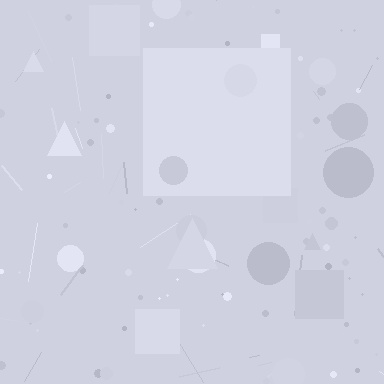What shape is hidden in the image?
A square is hidden in the image.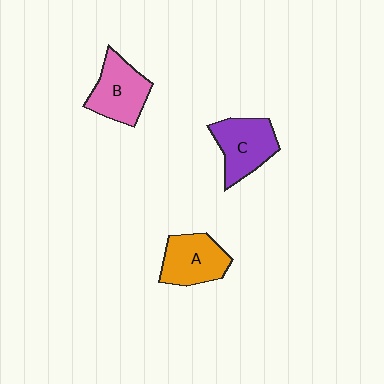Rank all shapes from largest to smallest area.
From largest to smallest: C (purple), B (pink), A (orange).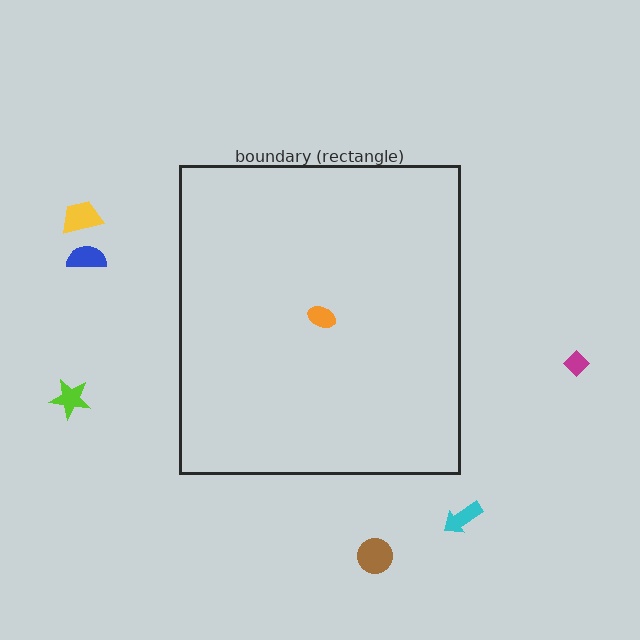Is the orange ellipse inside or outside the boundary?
Inside.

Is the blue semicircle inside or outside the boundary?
Outside.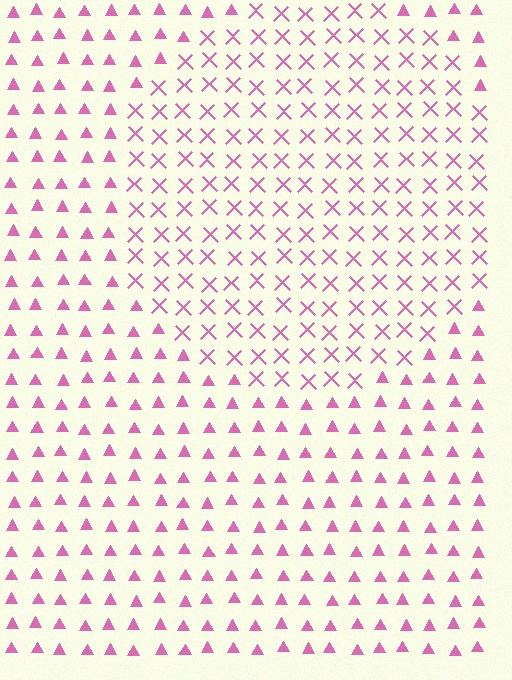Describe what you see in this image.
The image is filled with small pink elements arranged in a uniform grid. A circle-shaped region contains X marks, while the surrounding area contains triangles. The boundary is defined purely by the change in element shape.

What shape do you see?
I see a circle.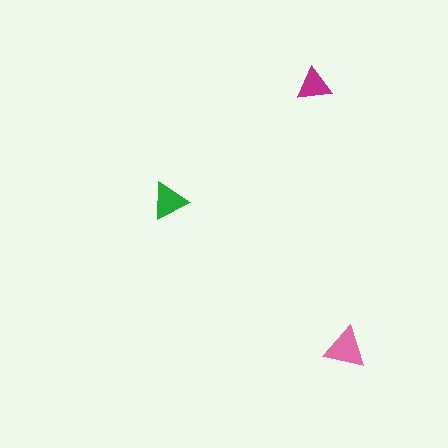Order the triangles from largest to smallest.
the pink one, the green one, the magenta one.